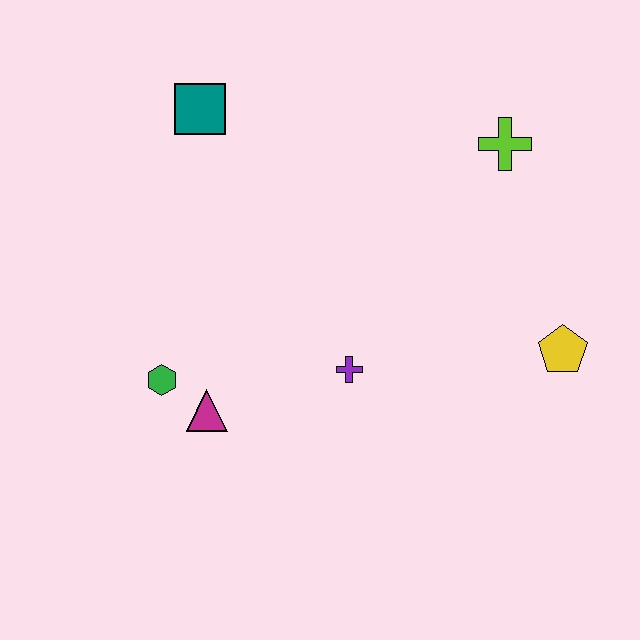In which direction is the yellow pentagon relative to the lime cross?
The yellow pentagon is below the lime cross.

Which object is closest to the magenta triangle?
The green hexagon is closest to the magenta triangle.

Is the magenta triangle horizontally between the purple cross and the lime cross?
No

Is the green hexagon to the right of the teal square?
No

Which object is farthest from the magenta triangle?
The lime cross is farthest from the magenta triangle.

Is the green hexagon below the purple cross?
Yes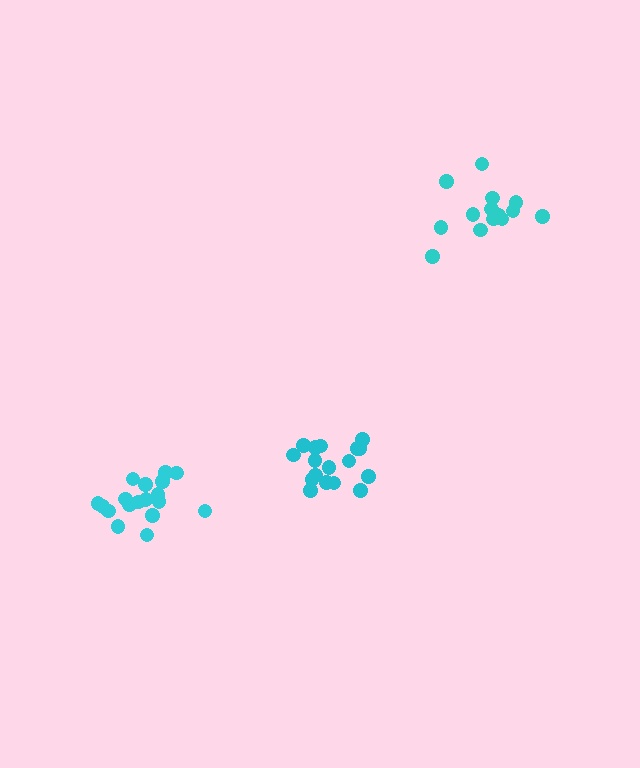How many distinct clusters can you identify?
There are 3 distinct clusters.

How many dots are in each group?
Group 1: 17 dots, Group 2: 14 dots, Group 3: 18 dots (49 total).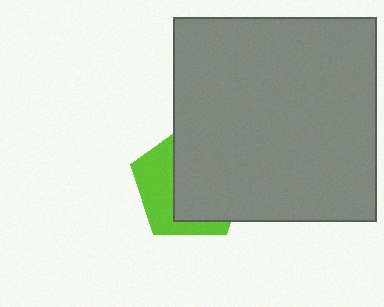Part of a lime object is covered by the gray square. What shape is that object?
It is a pentagon.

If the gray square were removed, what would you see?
You would see the complete lime pentagon.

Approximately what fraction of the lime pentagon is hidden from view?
Roughly 61% of the lime pentagon is hidden behind the gray square.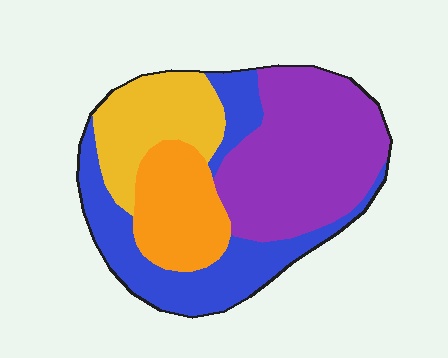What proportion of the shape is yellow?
Yellow takes up about one sixth (1/6) of the shape.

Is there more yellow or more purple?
Purple.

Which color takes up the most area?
Purple, at roughly 35%.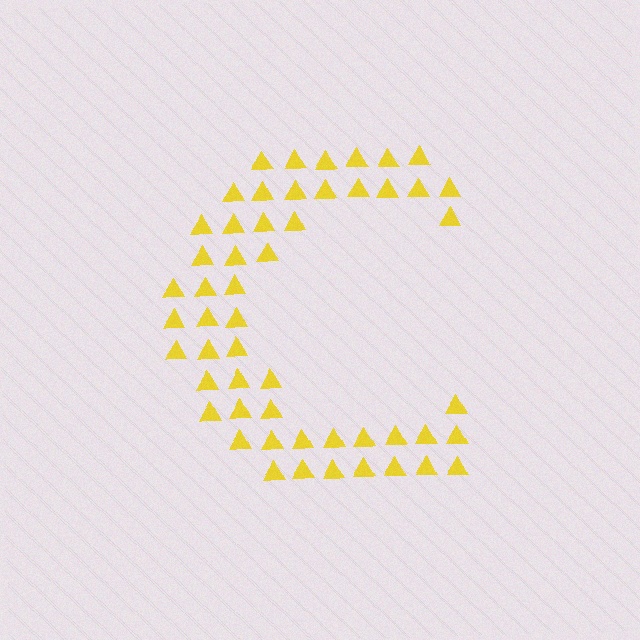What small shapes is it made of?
It is made of small triangles.